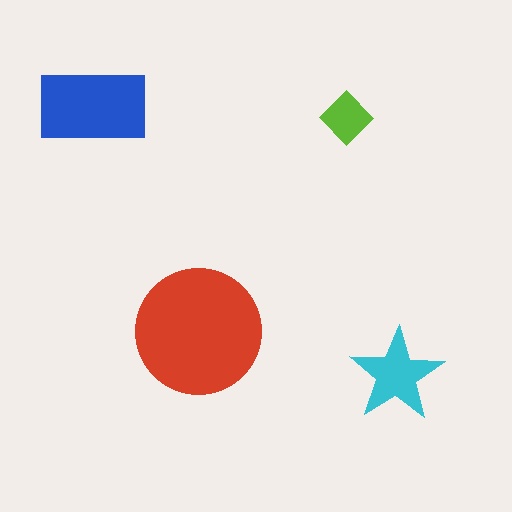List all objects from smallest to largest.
The lime diamond, the cyan star, the blue rectangle, the red circle.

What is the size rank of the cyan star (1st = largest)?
3rd.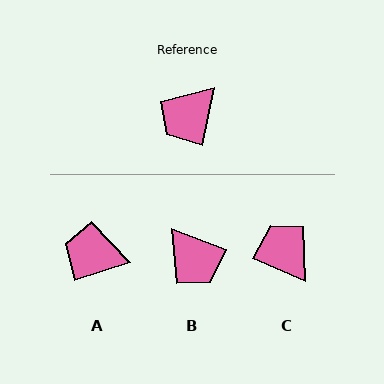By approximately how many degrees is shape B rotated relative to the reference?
Approximately 81 degrees counter-clockwise.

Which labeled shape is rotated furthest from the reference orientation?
C, about 102 degrees away.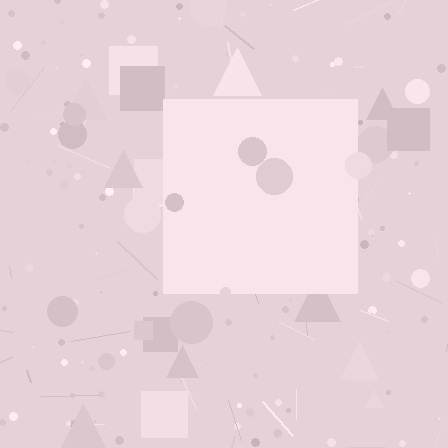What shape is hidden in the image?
A square is hidden in the image.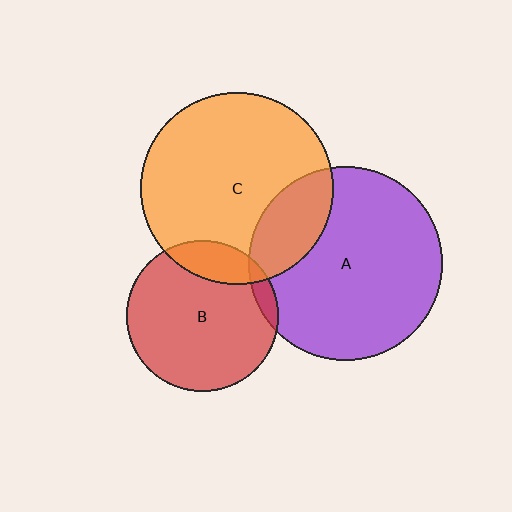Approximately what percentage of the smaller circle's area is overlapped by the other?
Approximately 20%.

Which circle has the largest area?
Circle A (purple).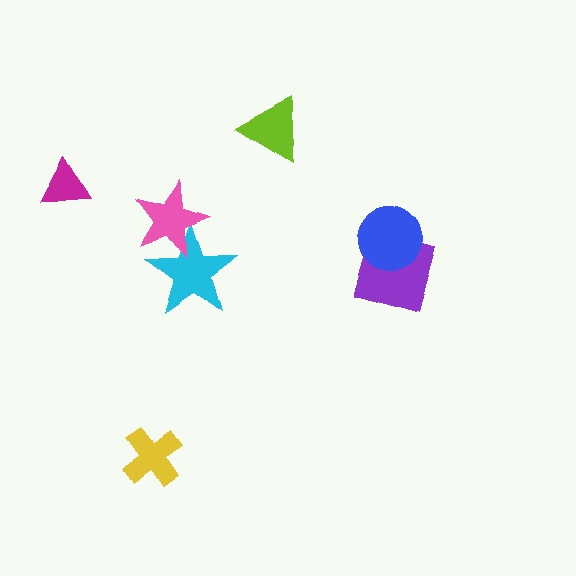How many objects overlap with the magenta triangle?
0 objects overlap with the magenta triangle.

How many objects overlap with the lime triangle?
0 objects overlap with the lime triangle.